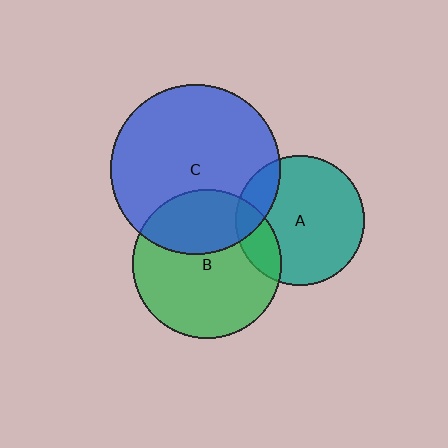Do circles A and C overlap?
Yes.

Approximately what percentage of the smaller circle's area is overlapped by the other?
Approximately 15%.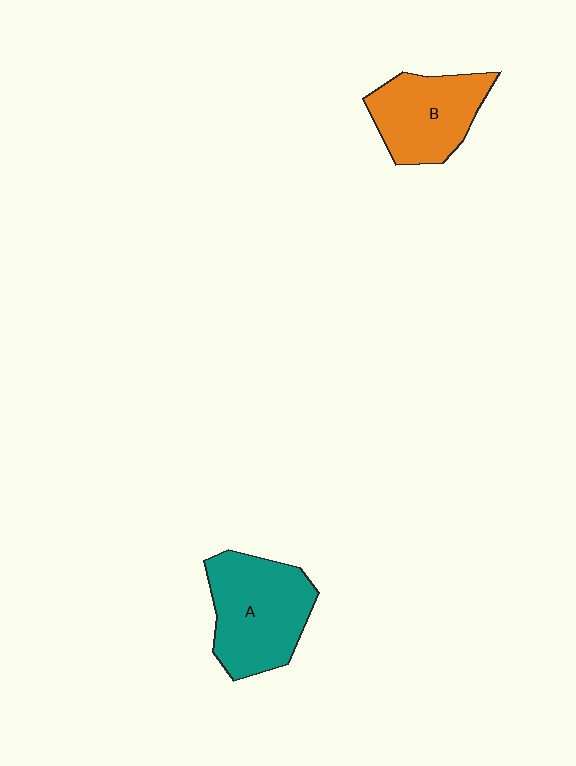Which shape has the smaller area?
Shape B (orange).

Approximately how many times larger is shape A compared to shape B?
Approximately 1.2 times.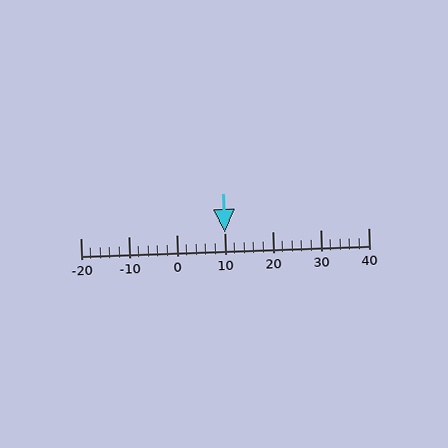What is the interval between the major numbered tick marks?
The major tick marks are spaced 10 units apart.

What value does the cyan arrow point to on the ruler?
The cyan arrow points to approximately 10.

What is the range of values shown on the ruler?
The ruler shows values from -20 to 40.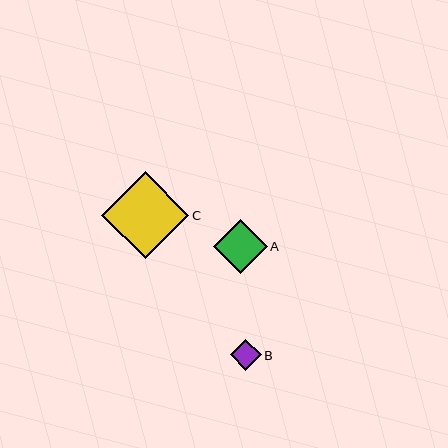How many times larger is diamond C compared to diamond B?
Diamond C is approximately 2.8 times the size of diamond B.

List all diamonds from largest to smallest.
From largest to smallest: C, A, B.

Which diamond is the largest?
Diamond C is the largest with a size of approximately 87 pixels.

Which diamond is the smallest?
Diamond B is the smallest with a size of approximately 31 pixels.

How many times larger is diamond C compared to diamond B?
Diamond C is approximately 2.8 times the size of diamond B.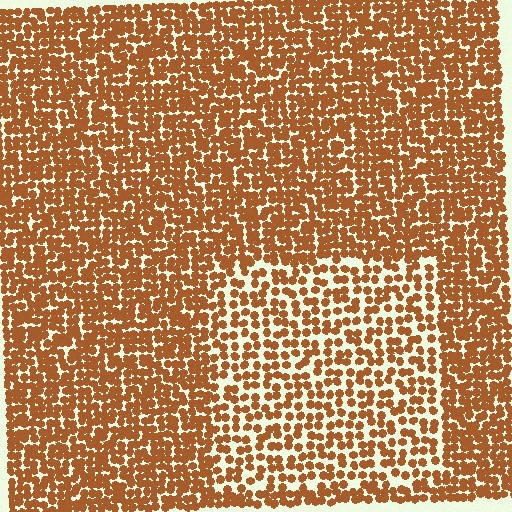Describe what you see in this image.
The image contains small brown elements arranged at two different densities. A rectangle-shaped region is visible where the elements are less densely packed than the surrounding area.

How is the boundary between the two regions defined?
The boundary is defined by a change in element density (approximately 1.7x ratio). All elements are the same color, size, and shape.